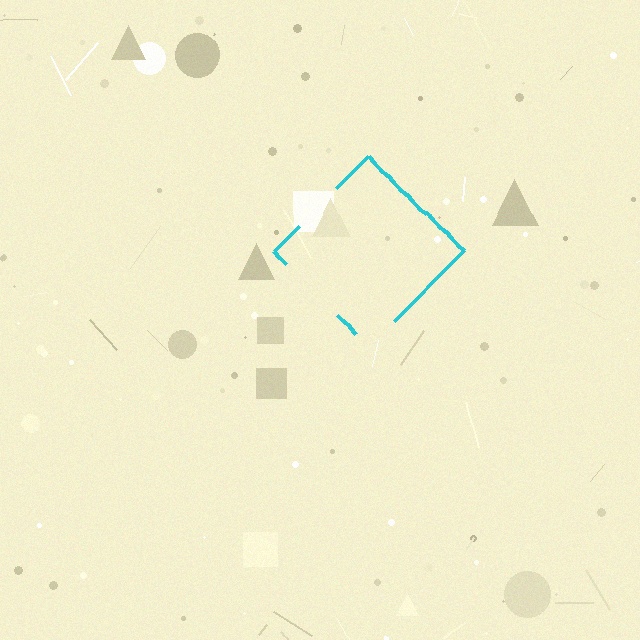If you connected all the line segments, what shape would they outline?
They would outline a diamond.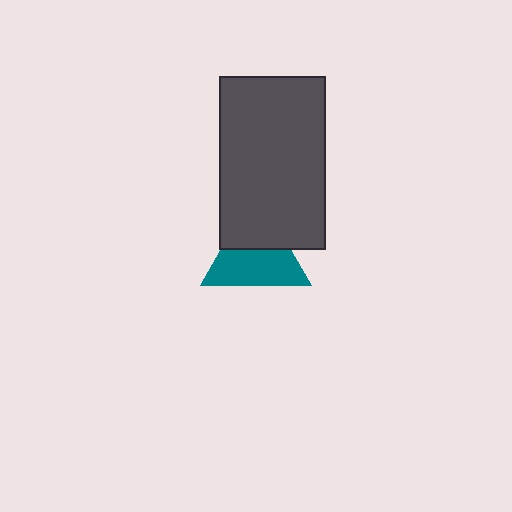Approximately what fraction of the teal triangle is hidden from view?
Roughly 40% of the teal triangle is hidden behind the dark gray rectangle.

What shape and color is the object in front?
The object in front is a dark gray rectangle.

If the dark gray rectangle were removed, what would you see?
You would see the complete teal triangle.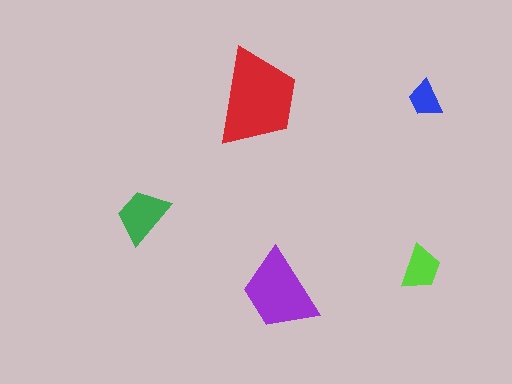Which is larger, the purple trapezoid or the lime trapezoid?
The purple one.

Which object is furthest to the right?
The blue trapezoid is rightmost.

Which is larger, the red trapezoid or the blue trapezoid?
The red one.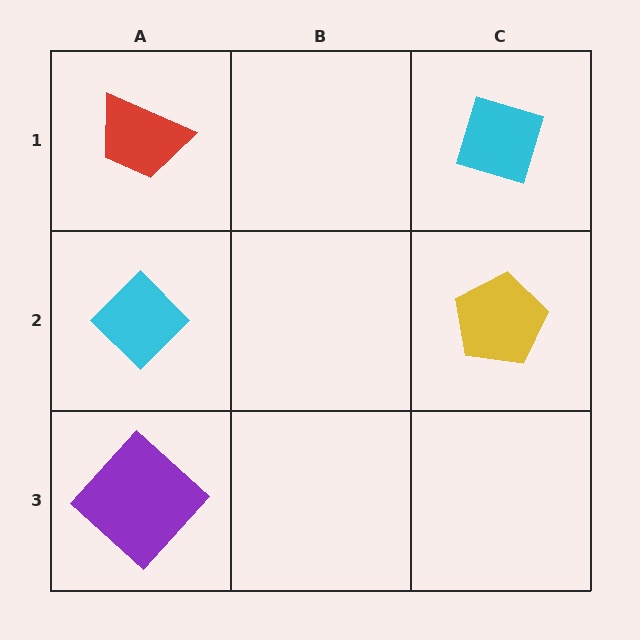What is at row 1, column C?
A cyan diamond.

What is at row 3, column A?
A purple diamond.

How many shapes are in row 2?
2 shapes.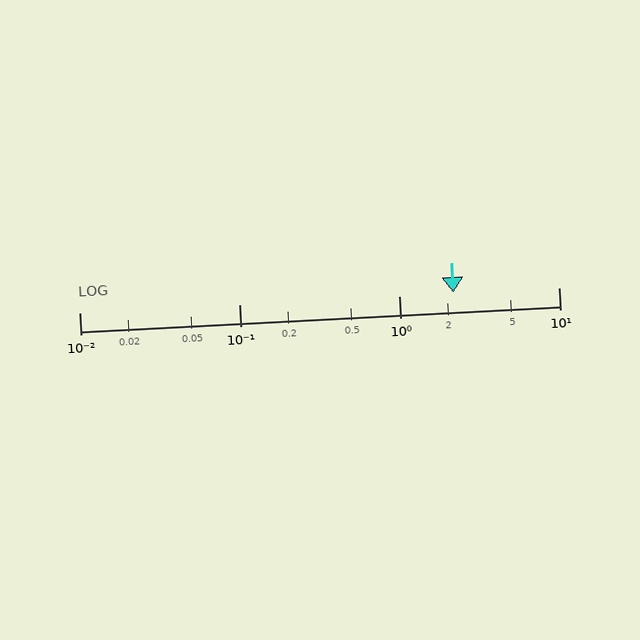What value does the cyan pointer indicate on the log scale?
The pointer indicates approximately 2.2.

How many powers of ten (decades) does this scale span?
The scale spans 3 decades, from 0.01 to 10.